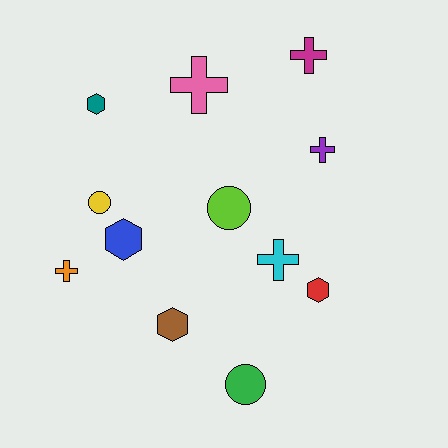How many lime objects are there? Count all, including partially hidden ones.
There is 1 lime object.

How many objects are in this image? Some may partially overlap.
There are 12 objects.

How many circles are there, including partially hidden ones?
There are 3 circles.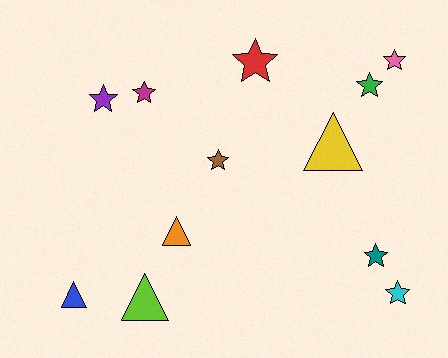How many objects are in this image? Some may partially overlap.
There are 12 objects.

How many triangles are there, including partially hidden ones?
There are 4 triangles.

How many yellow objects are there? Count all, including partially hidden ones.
There is 1 yellow object.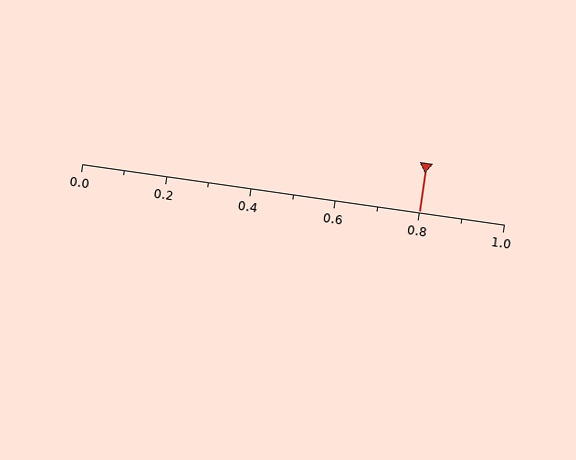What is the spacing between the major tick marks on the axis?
The major ticks are spaced 0.2 apart.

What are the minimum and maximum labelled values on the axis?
The axis runs from 0.0 to 1.0.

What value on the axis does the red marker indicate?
The marker indicates approximately 0.8.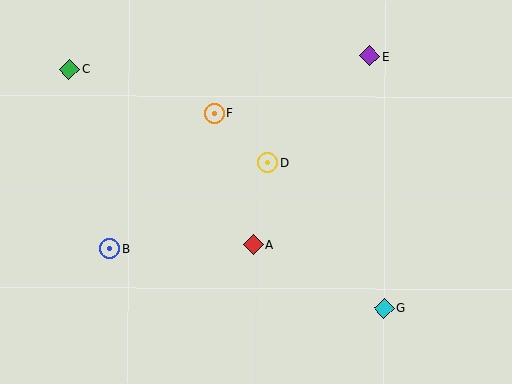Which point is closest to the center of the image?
Point D at (268, 163) is closest to the center.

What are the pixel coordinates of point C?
Point C is at (69, 70).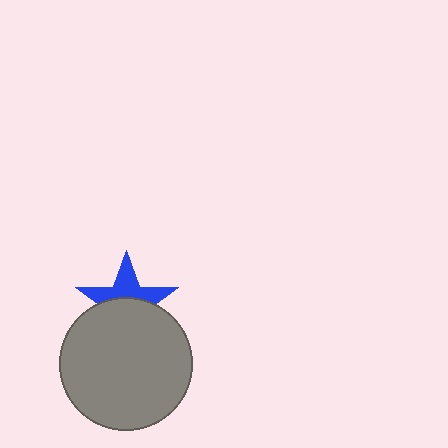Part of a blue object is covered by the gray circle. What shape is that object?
It is a star.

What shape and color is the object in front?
The object in front is a gray circle.